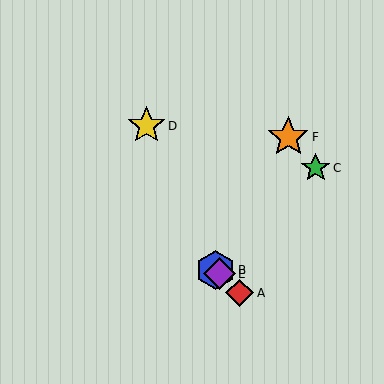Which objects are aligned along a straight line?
Objects A, B, E are aligned along a straight line.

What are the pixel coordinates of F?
Object F is at (288, 137).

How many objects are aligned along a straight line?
3 objects (A, B, E) are aligned along a straight line.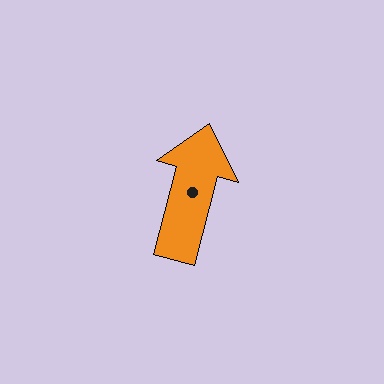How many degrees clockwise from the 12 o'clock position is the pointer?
Approximately 15 degrees.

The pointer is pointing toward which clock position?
Roughly 12 o'clock.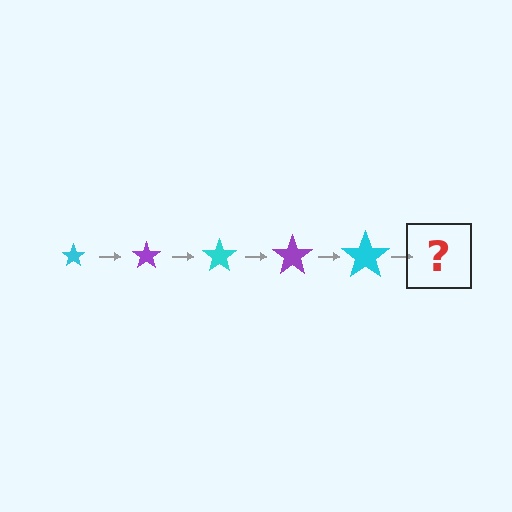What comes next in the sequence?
The next element should be a purple star, larger than the previous one.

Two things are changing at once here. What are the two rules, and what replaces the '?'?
The two rules are that the star grows larger each step and the color cycles through cyan and purple. The '?' should be a purple star, larger than the previous one.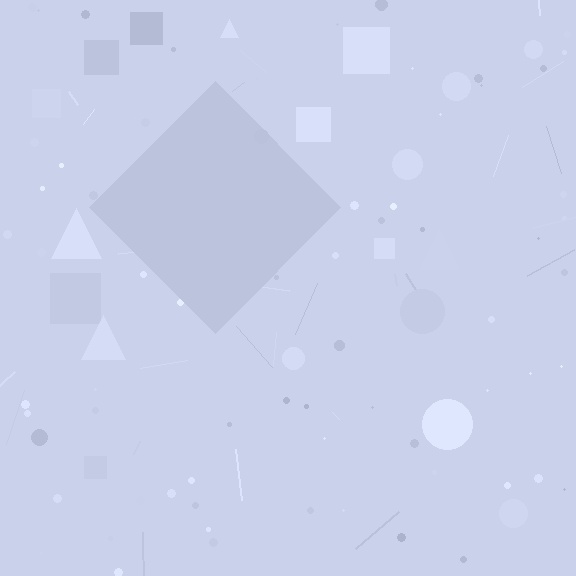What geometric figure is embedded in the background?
A diamond is embedded in the background.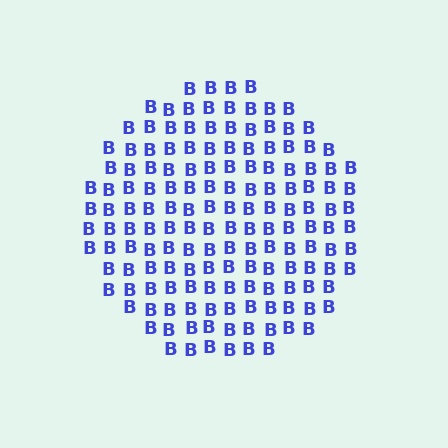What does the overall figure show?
The overall figure shows a circle.